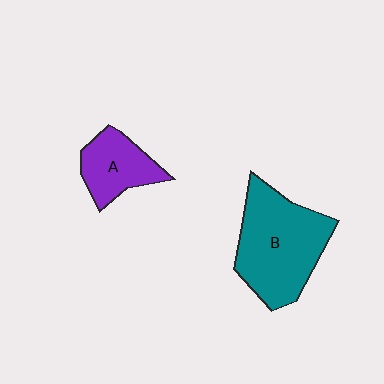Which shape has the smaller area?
Shape A (purple).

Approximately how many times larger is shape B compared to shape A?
Approximately 2.0 times.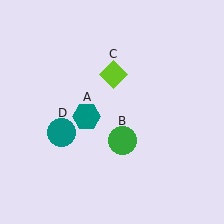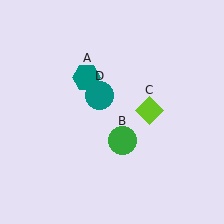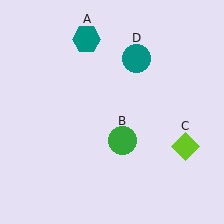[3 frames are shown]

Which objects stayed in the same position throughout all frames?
Green circle (object B) remained stationary.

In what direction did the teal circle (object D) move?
The teal circle (object D) moved up and to the right.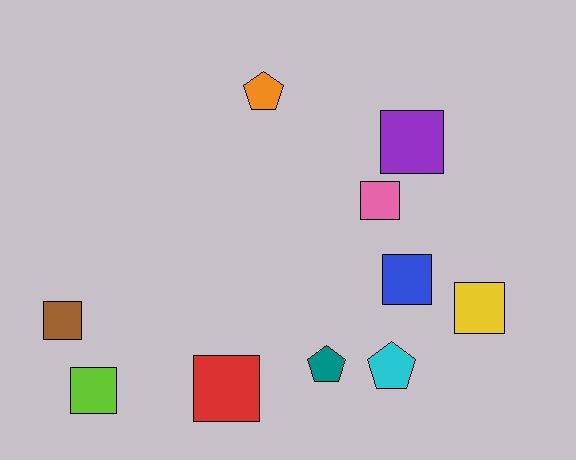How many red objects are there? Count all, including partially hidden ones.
There is 1 red object.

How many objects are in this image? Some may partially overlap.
There are 10 objects.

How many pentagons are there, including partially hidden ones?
There are 3 pentagons.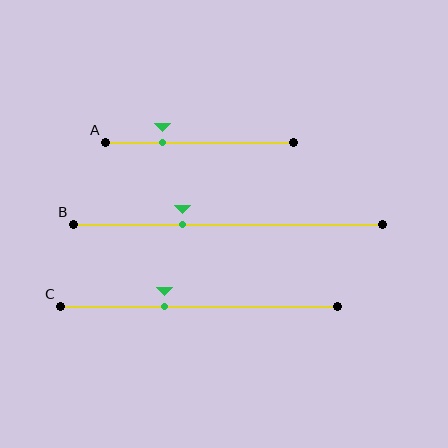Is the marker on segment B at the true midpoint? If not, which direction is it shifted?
No, the marker on segment B is shifted to the left by about 15% of the segment length.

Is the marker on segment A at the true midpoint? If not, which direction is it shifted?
No, the marker on segment A is shifted to the left by about 20% of the segment length.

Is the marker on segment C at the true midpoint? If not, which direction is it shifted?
No, the marker on segment C is shifted to the left by about 12% of the segment length.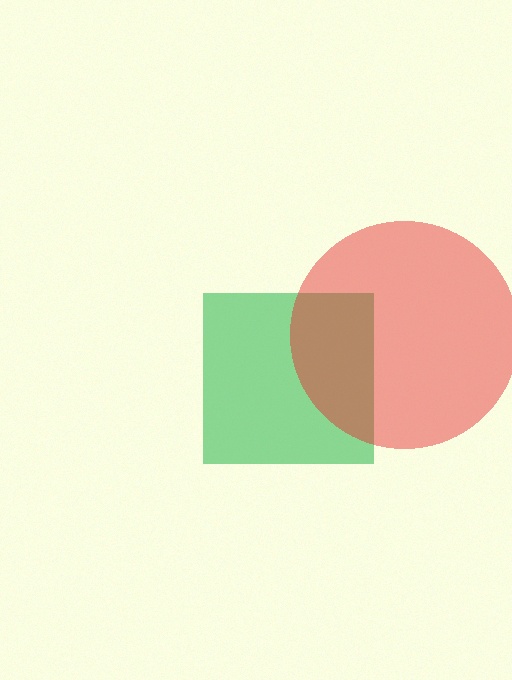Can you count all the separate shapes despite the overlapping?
Yes, there are 2 separate shapes.